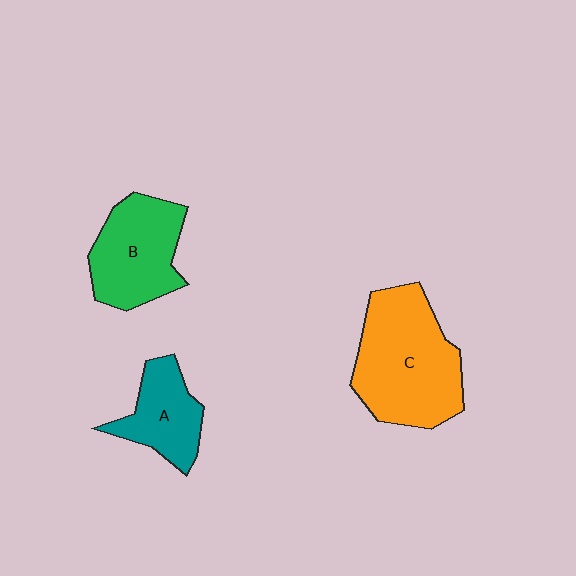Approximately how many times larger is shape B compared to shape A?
Approximately 1.4 times.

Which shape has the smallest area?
Shape A (teal).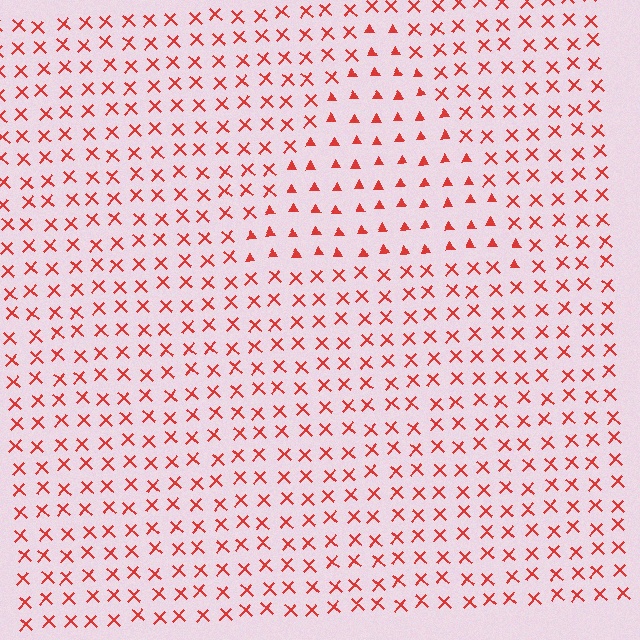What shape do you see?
I see a triangle.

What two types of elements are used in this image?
The image uses triangles inside the triangle region and X marks outside it.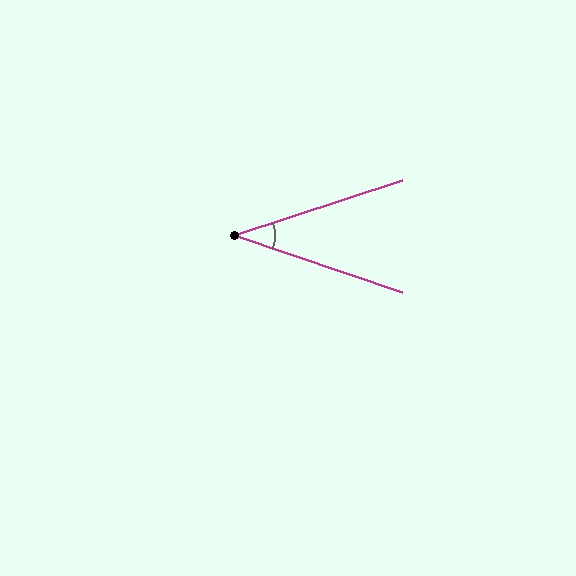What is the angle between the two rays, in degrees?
Approximately 37 degrees.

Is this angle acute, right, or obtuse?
It is acute.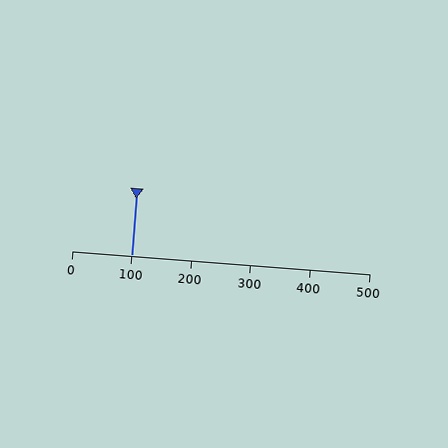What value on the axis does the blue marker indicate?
The marker indicates approximately 100.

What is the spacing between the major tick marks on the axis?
The major ticks are spaced 100 apart.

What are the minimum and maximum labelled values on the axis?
The axis runs from 0 to 500.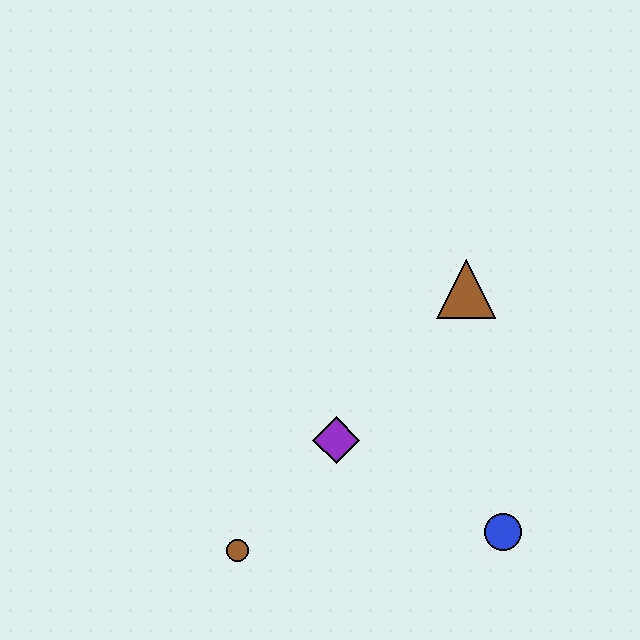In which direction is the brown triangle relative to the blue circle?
The brown triangle is above the blue circle.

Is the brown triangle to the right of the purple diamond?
Yes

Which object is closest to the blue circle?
The purple diamond is closest to the blue circle.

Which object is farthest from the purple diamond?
The brown triangle is farthest from the purple diamond.